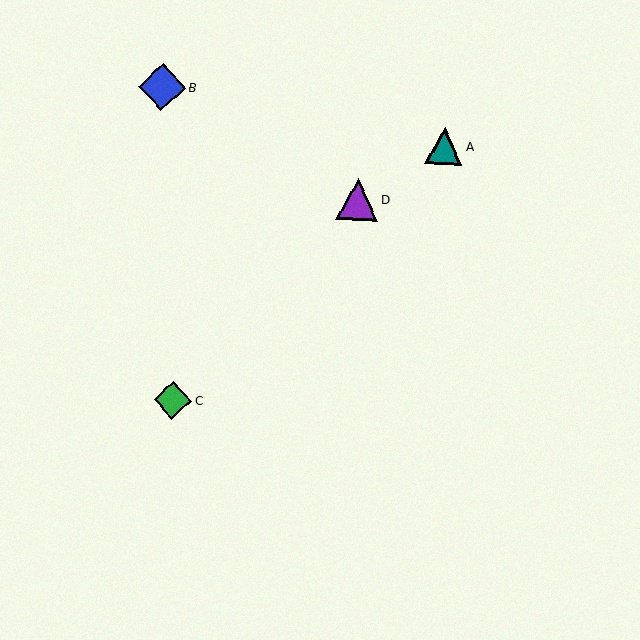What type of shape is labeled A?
Shape A is a teal triangle.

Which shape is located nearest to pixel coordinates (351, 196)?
The purple triangle (labeled D) at (357, 199) is nearest to that location.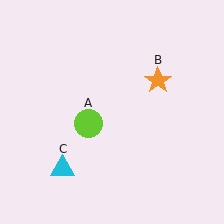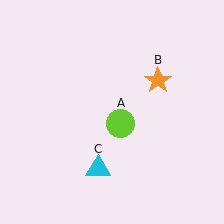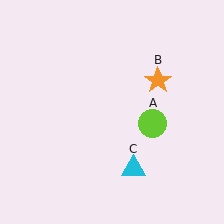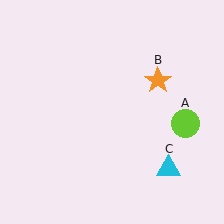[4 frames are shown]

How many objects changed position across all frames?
2 objects changed position: lime circle (object A), cyan triangle (object C).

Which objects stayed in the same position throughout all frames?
Orange star (object B) remained stationary.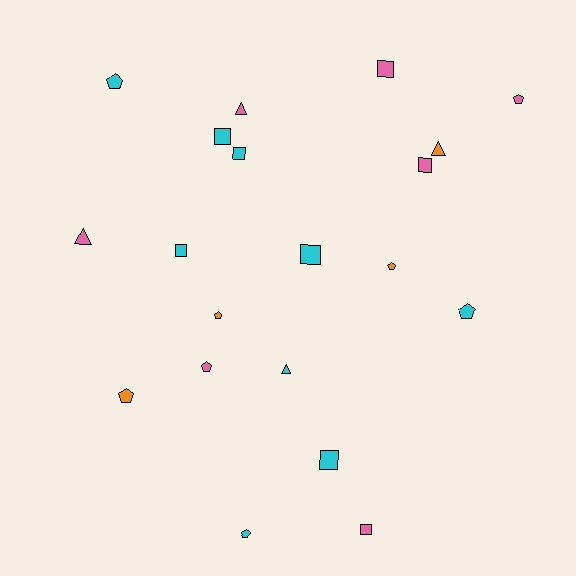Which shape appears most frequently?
Pentagon, with 8 objects.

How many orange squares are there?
There are no orange squares.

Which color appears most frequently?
Cyan, with 9 objects.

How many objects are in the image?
There are 20 objects.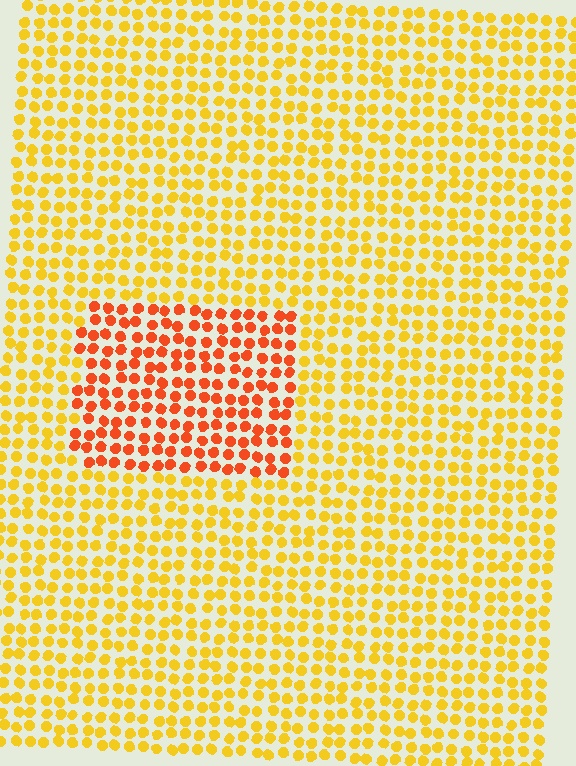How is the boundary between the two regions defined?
The boundary is defined purely by a slight shift in hue (about 36 degrees). Spacing, size, and orientation are identical on both sides.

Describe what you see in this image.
The image is filled with small yellow elements in a uniform arrangement. A rectangle-shaped region is visible where the elements are tinted to a slightly different hue, forming a subtle color boundary.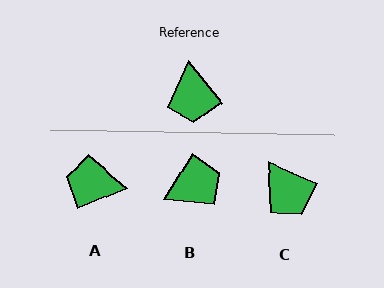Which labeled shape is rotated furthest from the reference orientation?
B, about 108 degrees away.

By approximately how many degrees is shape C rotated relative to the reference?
Approximately 26 degrees counter-clockwise.